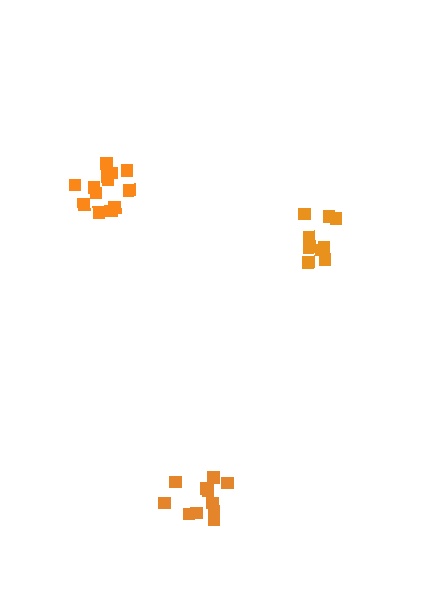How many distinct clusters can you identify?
There are 3 distinct clusters.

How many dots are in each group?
Group 1: 11 dots, Group 2: 14 dots, Group 3: 9 dots (34 total).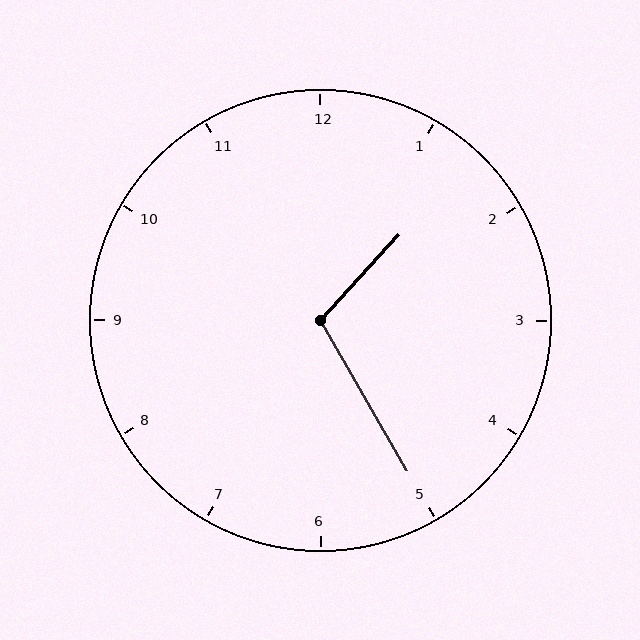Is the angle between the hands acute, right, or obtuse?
It is obtuse.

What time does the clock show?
1:25.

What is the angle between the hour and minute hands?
Approximately 108 degrees.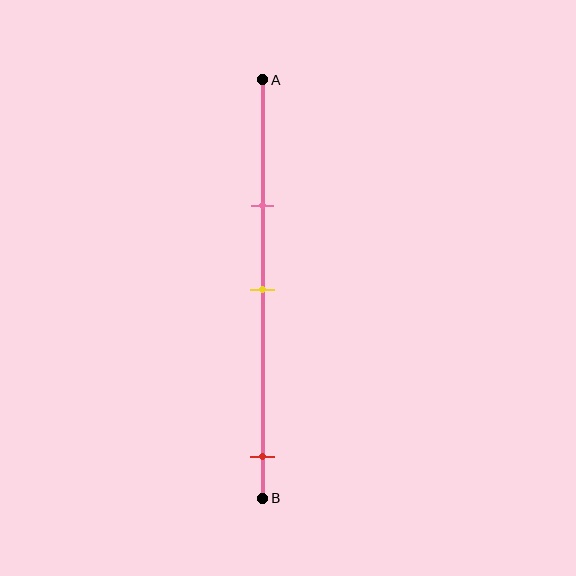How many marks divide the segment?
There are 3 marks dividing the segment.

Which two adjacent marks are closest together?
The pink and yellow marks are the closest adjacent pair.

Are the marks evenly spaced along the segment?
No, the marks are not evenly spaced.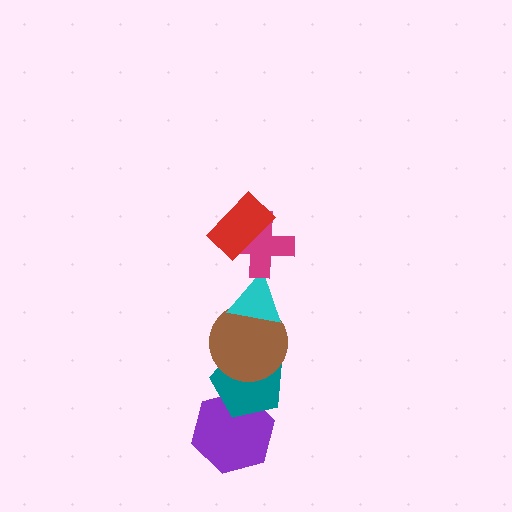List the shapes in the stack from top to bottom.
From top to bottom: the red rectangle, the magenta cross, the cyan triangle, the brown circle, the teal pentagon, the purple hexagon.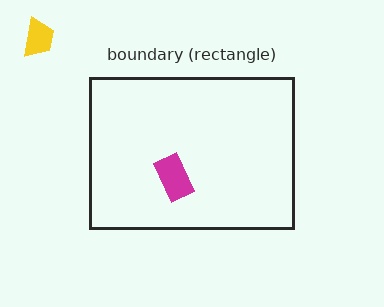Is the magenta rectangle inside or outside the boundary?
Inside.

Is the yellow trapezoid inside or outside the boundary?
Outside.